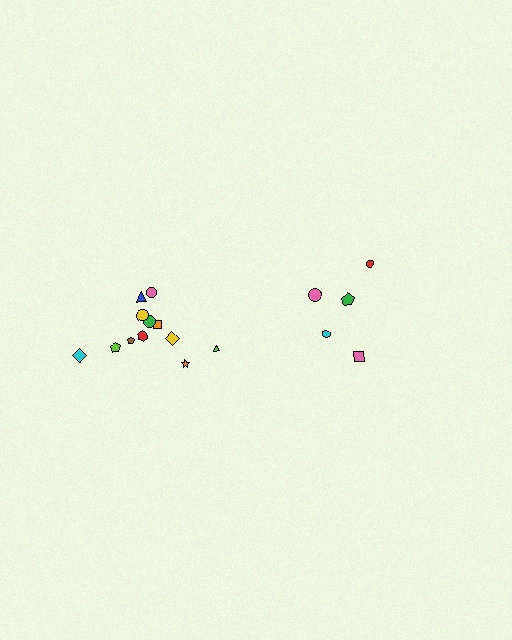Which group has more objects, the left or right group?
The left group.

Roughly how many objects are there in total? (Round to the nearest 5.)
Roughly 15 objects in total.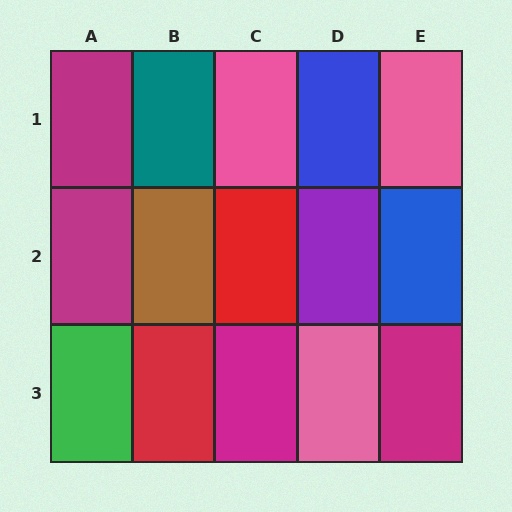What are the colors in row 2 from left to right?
Magenta, brown, red, purple, blue.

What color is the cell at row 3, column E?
Magenta.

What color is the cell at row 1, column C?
Pink.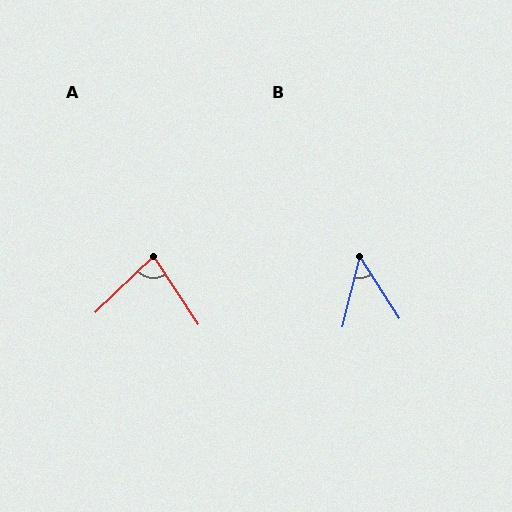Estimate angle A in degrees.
Approximately 79 degrees.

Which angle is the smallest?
B, at approximately 47 degrees.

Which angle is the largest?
A, at approximately 79 degrees.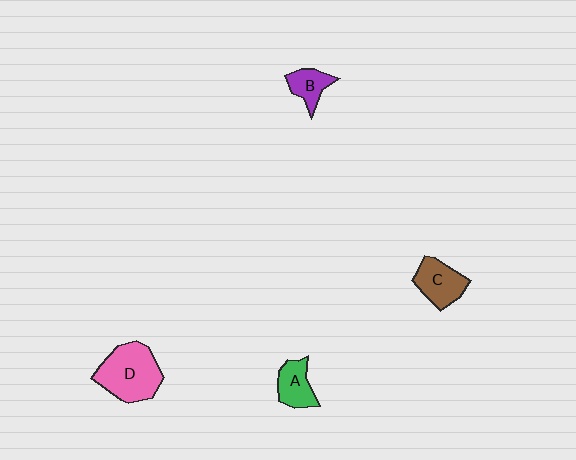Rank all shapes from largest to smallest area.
From largest to smallest: D (pink), C (brown), A (green), B (purple).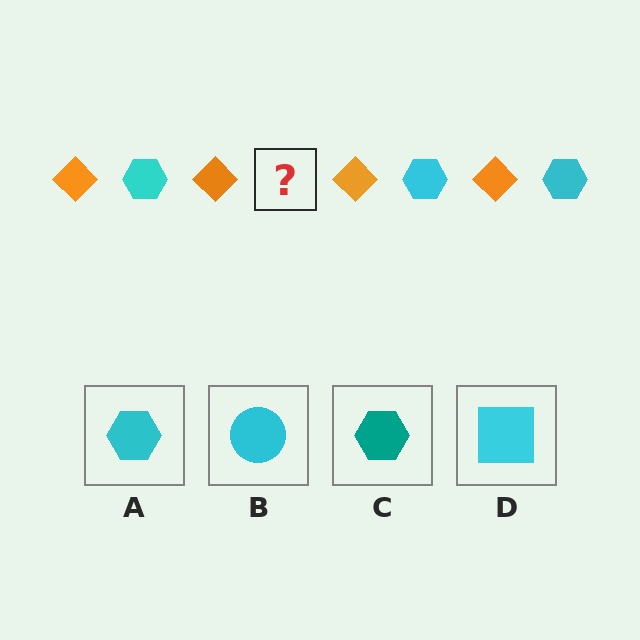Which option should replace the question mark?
Option A.